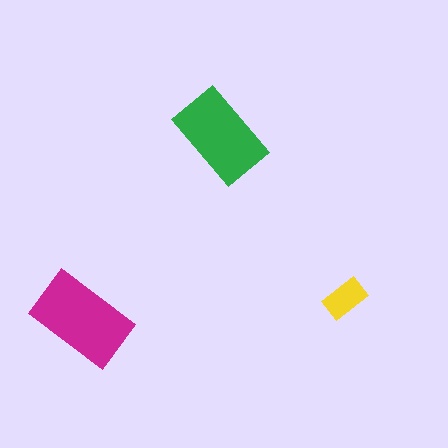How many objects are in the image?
There are 3 objects in the image.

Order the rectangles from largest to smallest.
the magenta one, the green one, the yellow one.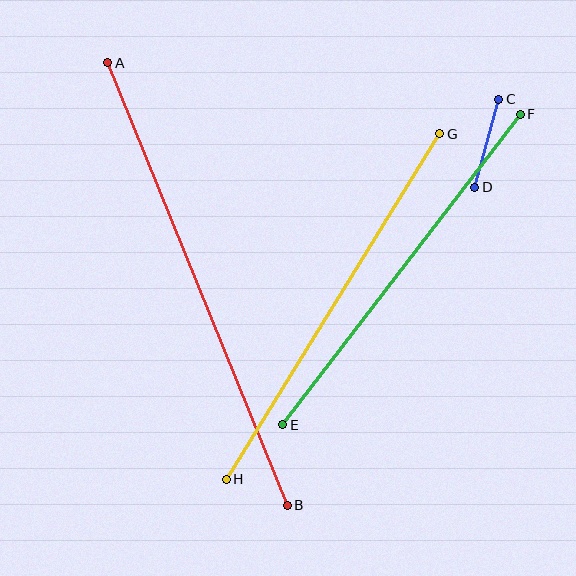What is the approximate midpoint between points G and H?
The midpoint is at approximately (333, 307) pixels.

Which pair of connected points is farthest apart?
Points A and B are farthest apart.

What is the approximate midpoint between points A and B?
The midpoint is at approximately (197, 284) pixels.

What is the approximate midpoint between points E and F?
The midpoint is at approximately (402, 269) pixels.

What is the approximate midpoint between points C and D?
The midpoint is at approximately (487, 143) pixels.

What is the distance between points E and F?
The distance is approximately 391 pixels.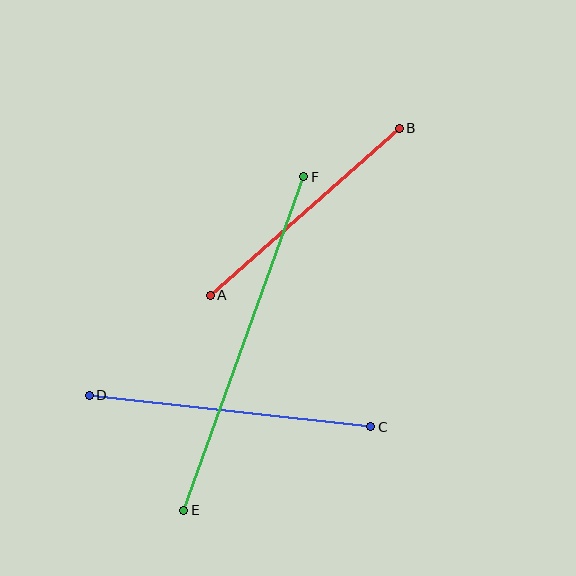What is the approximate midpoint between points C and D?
The midpoint is at approximately (230, 411) pixels.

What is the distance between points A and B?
The distance is approximately 252 pixels.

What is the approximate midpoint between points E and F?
The midpoint is at approximately (244, 343) pixels.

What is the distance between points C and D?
The distance is approximately 283 pixels.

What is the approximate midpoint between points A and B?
The midpoint is at approximately (305, 212) pixels.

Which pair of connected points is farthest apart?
Points E and F are farthest apart.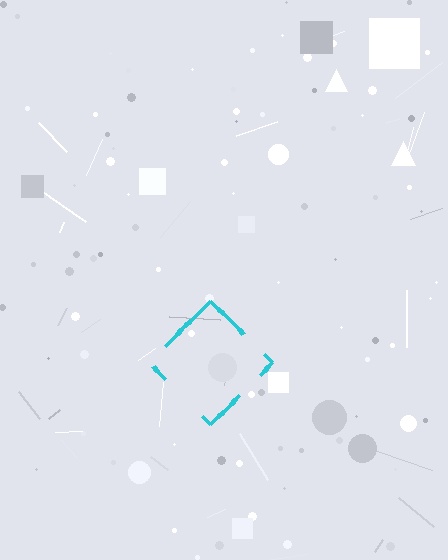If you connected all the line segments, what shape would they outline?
They would outline a diamond.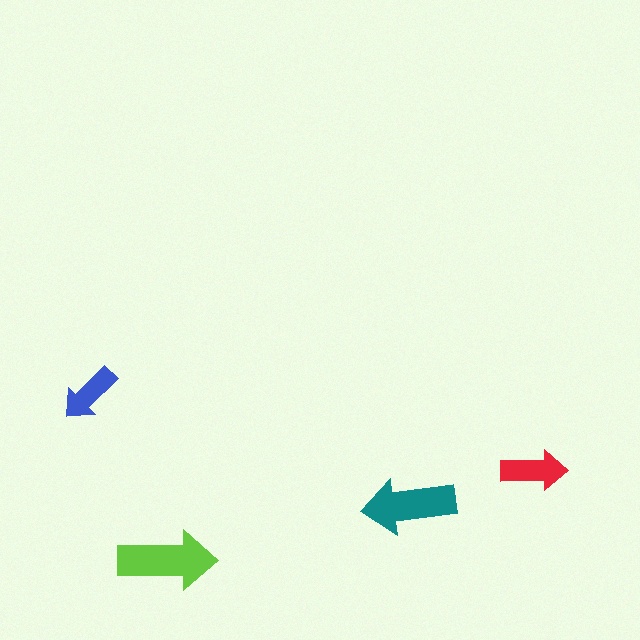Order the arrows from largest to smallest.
the lime one, the teal one, the red one, the blue one.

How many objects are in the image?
There are 4 objects in the image.